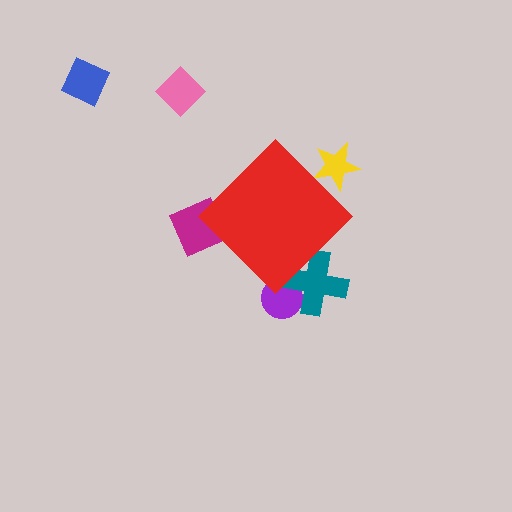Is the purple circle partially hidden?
Yes, the purple circle is partially hidden behind the red diamond.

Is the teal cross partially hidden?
Yes, the teal cross is partially hidden behind the red diamond.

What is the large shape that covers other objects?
A red diamond.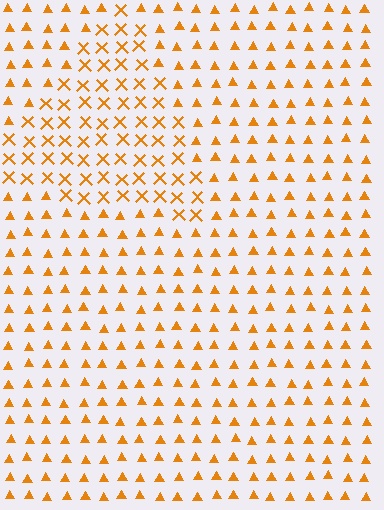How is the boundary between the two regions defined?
The boundary is defined by a change in element shape: X marks inside vs. triangles outside. All elements share the same color and spacing.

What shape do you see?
I see a triangle.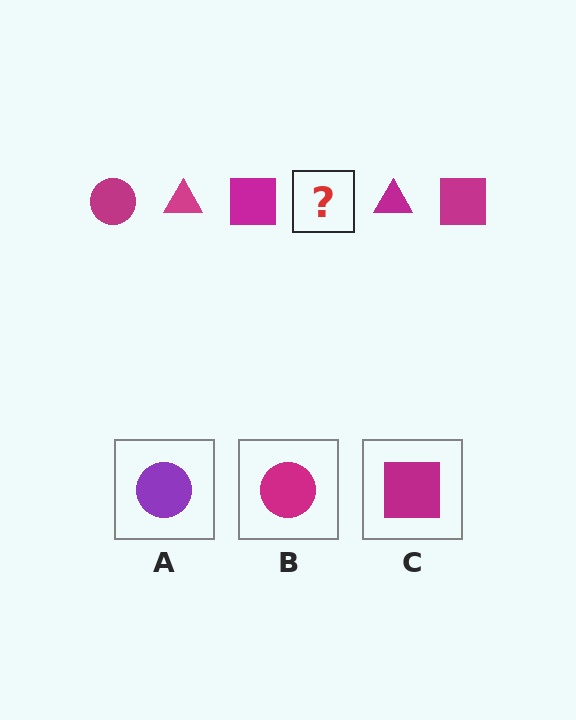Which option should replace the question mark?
Option B.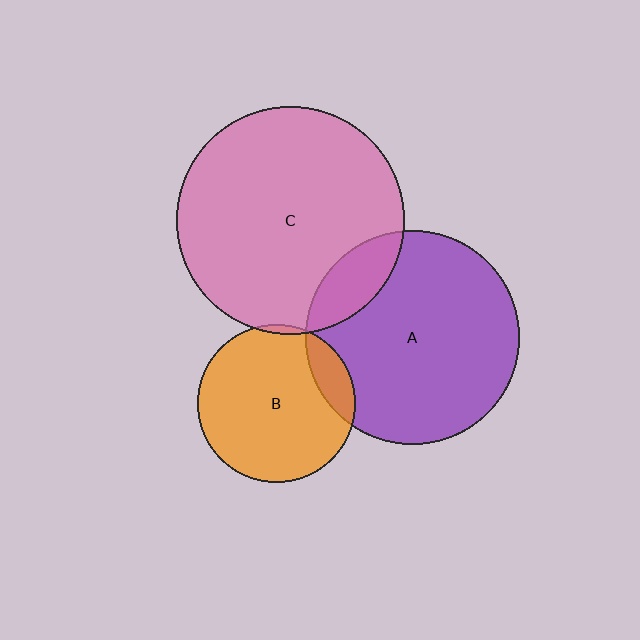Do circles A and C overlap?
Yes.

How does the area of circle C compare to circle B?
Approximately 2.1 times.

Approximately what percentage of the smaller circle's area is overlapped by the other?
Approximately 15%.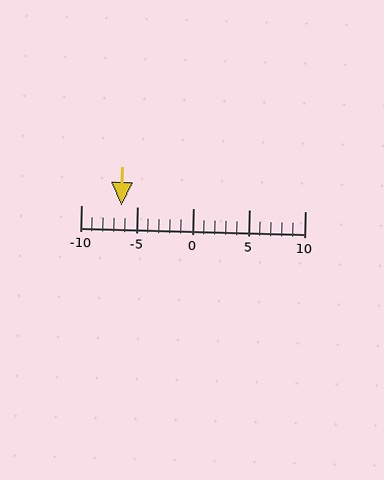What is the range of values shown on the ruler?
The ruler shows values from -10 to 10.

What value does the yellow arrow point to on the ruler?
The yellow arrow points to approximately -6.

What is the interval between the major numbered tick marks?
The major tick marks are spaced 5 units apart.